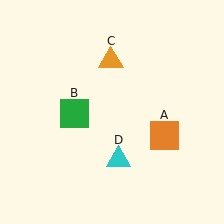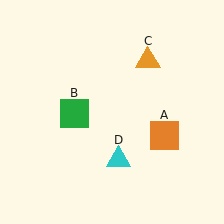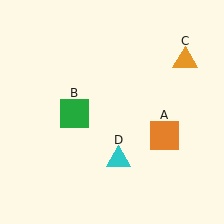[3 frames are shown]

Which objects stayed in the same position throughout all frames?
Orange square (object A) and green square (object B) and cyan triangle (object D) remained stationary.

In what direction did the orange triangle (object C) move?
The orange triangle (object C) moved right.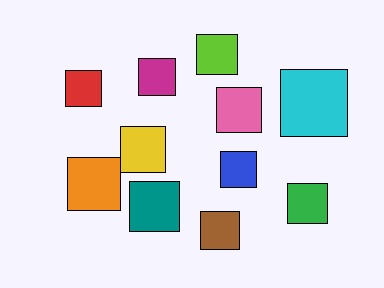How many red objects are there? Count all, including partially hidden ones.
There is 1 red object.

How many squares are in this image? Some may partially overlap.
There are 11 squares.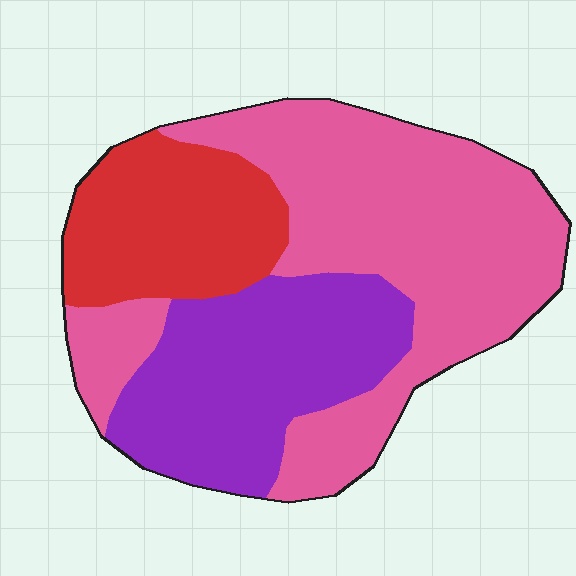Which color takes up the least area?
Red, at roughly 20%.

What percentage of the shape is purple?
Purple covers 29% of the shape.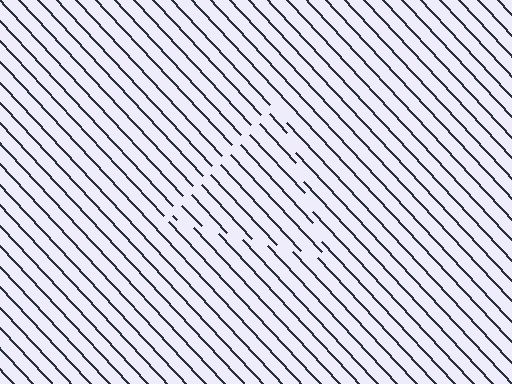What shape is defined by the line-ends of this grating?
An illusory triangle. The interior of the shape contains the same grating, shifted by half a period — the contour is defined by the phase discontinuity where line-ends from the inner and outer gratings abut.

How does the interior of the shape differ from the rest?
The interior of the shape contains the same grating, shifted by half a period — the contour is defined by the phase discontinuity where line-ends from the inner and outer gratings abut.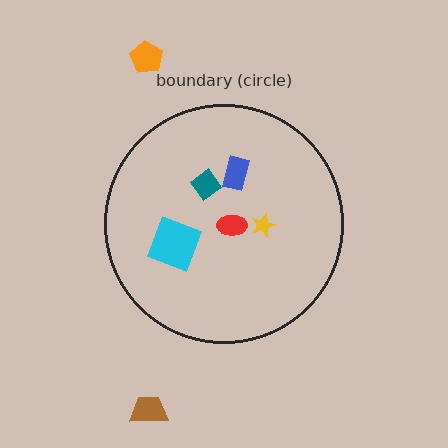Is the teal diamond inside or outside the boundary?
Inside.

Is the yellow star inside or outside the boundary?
Inside.